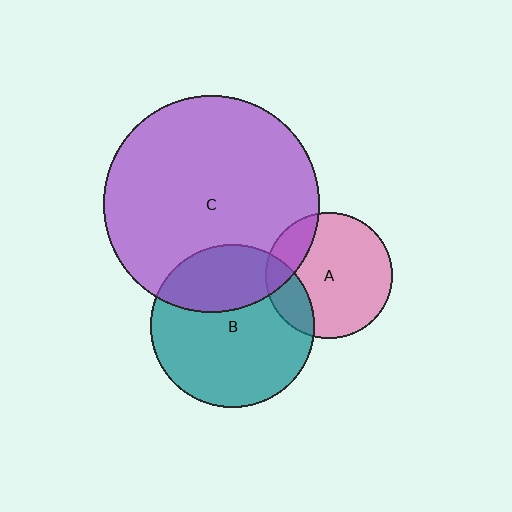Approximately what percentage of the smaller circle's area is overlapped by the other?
Approximately 30%.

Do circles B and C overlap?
Yes.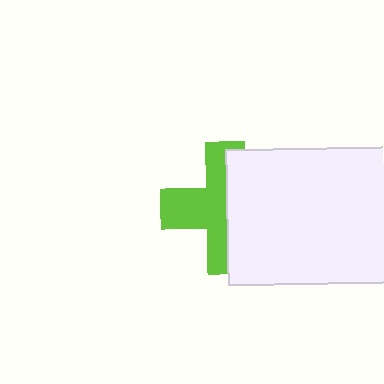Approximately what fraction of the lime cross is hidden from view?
Roughly 48% of the lime cross is hidden behind the white rectangle.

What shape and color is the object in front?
The object in front is a white rectangle.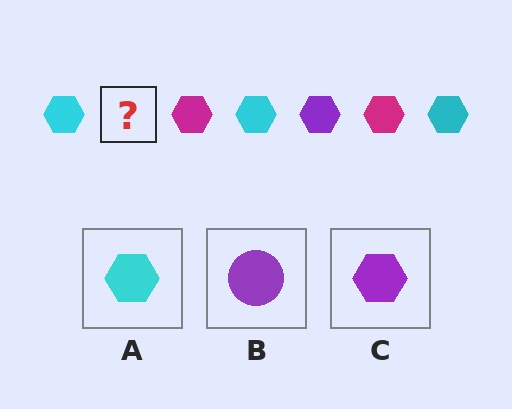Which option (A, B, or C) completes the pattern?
C.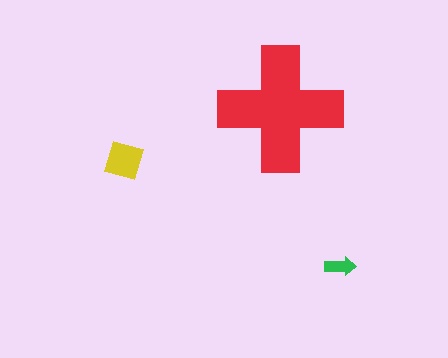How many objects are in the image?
There are 3 objects in the image.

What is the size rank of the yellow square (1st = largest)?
2nd.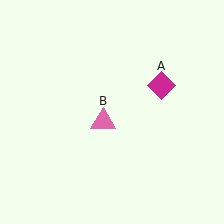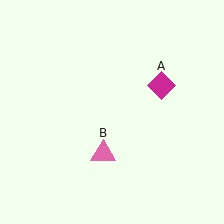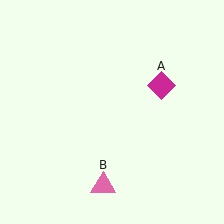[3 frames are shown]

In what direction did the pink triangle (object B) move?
The pink triangle (object B) moved down.